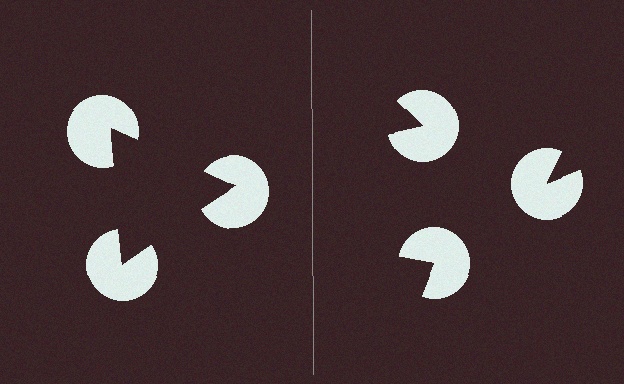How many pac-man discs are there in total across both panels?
6 — 3 on each side.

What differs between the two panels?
The pac-man discs are positioned identically on both sides; only the wedge orientations differ. On the left they align to a triangle; on the right they are misaligned.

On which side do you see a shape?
An illusory triangle appears on the left side. On the right side the wedge cuts are rotated, so no coherent shape forms.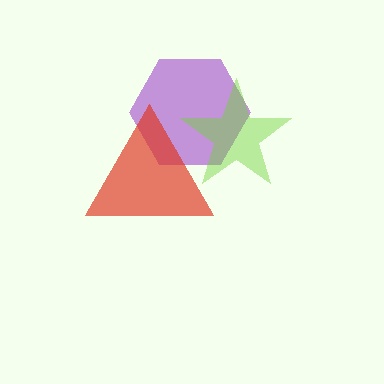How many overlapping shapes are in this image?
There are 3 overlapping shapes in the image.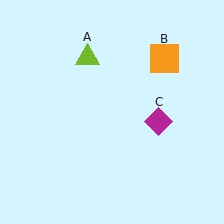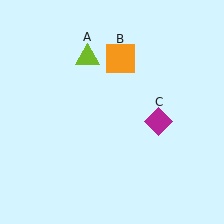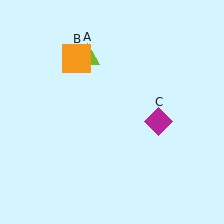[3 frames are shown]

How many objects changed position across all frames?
1 object changed position: orange square (object B).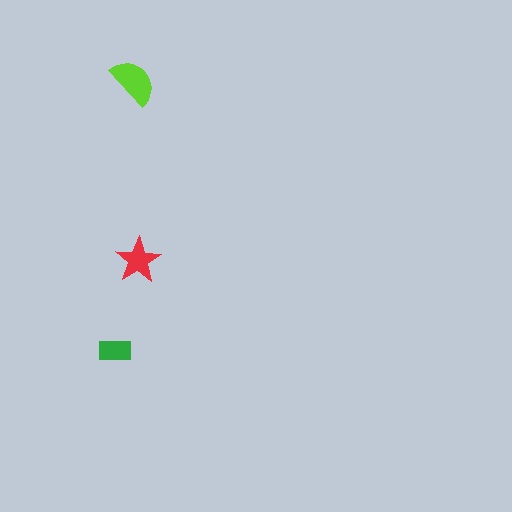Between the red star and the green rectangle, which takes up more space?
The red star.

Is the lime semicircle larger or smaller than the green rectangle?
Larger.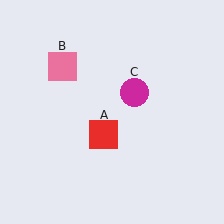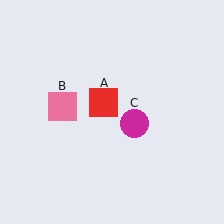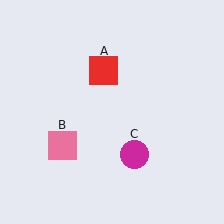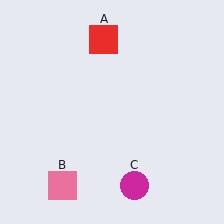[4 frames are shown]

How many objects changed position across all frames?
3 objects changed position: red square (object A), pink square (object B), magenta circle (object C).